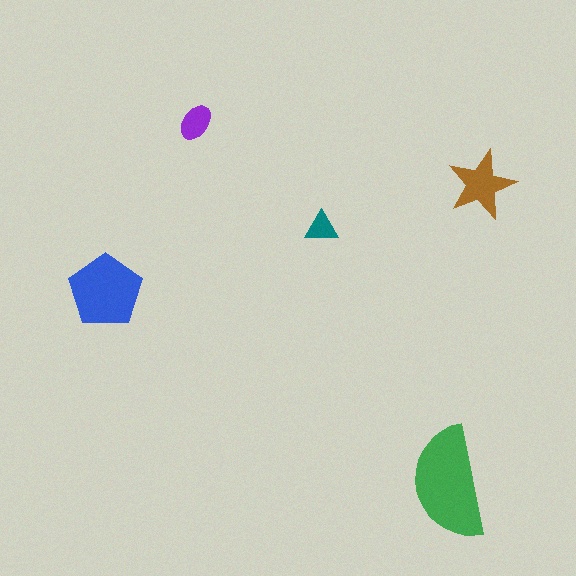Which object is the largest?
The green semicircle.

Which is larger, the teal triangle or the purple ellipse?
The purple ellipse.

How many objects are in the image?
There are 5 objects in the image.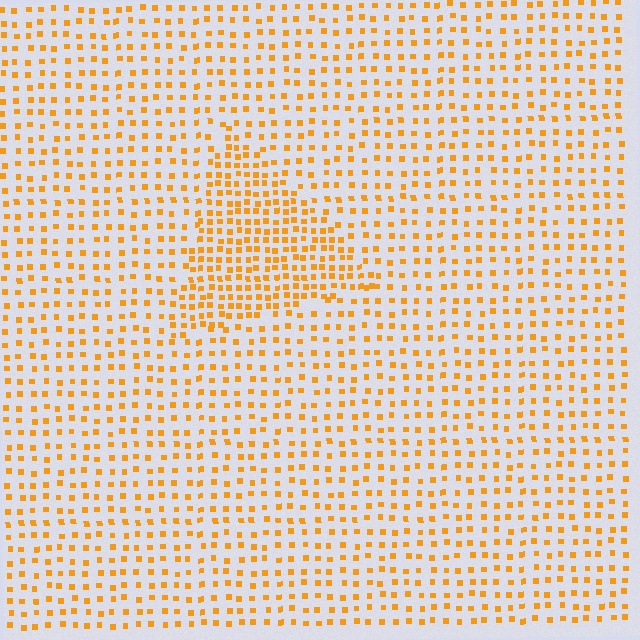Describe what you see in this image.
The image contains small orange elements arranged at two different densities. A triangle-shaped region is visible where the elements are more densely packed than the surrounding area.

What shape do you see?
I see a triangle.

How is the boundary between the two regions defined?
The boundary is defined by a change in element density (approximately 1.9x ratio). All elements are the same color, size, and shape.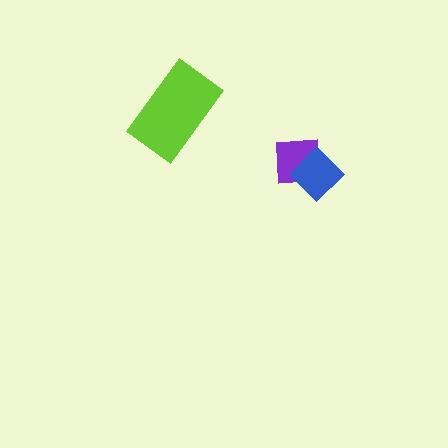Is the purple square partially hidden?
Yes, it is partially covered by another shape.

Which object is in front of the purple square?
The blue diamond is in front of the purple square.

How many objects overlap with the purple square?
1 object overlaps with the purple square.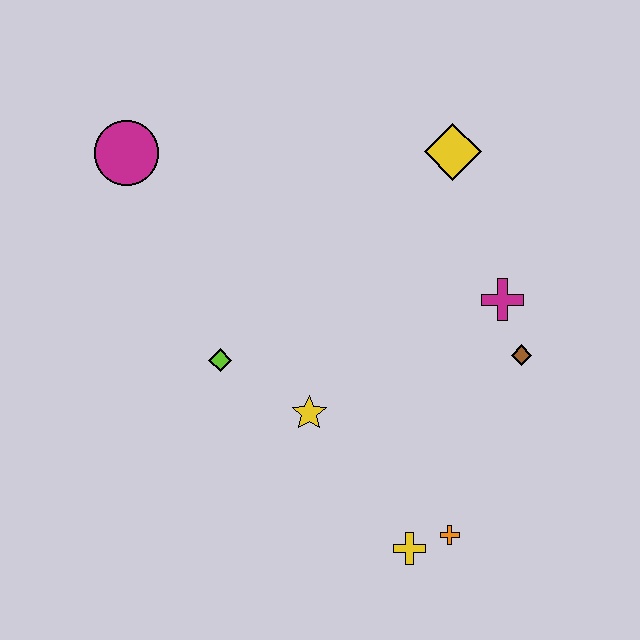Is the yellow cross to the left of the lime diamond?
No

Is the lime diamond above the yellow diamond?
No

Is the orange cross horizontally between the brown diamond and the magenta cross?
No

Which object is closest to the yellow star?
The lime diamond is closest to the yellow star.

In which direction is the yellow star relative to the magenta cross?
The yellow star is to the left of the magenta cross.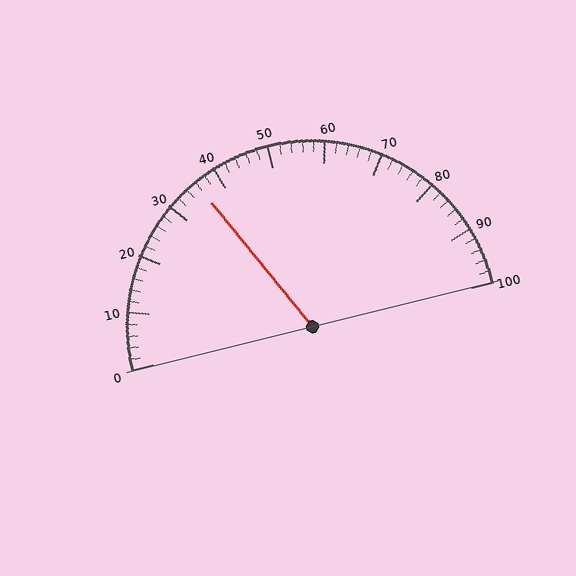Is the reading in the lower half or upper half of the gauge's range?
The reading is in the lower half of the range (0 to 100).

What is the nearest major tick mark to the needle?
The nearest major tick mark is 40.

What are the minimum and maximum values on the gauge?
The gauge ranges from 0 to 100.